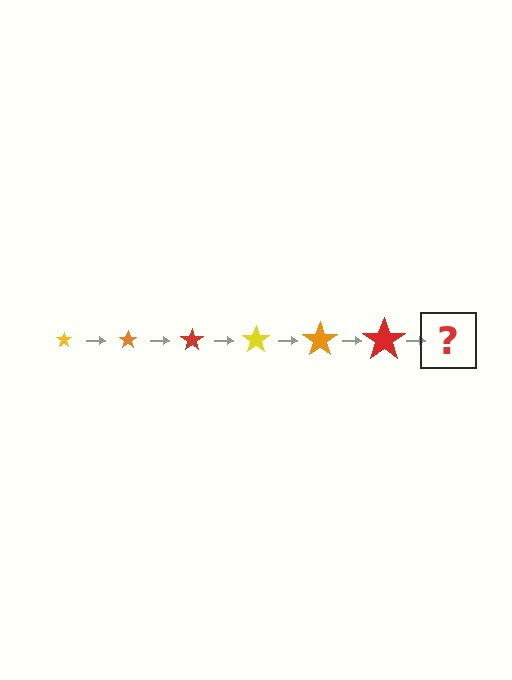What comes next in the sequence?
The next element should be a yellow star, larger than the previous one.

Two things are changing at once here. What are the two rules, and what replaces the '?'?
The two rules are that the star grows larger each step and the color cycles through yellow, orange, and red. The '?' should be a yellow star, larger than the previous one.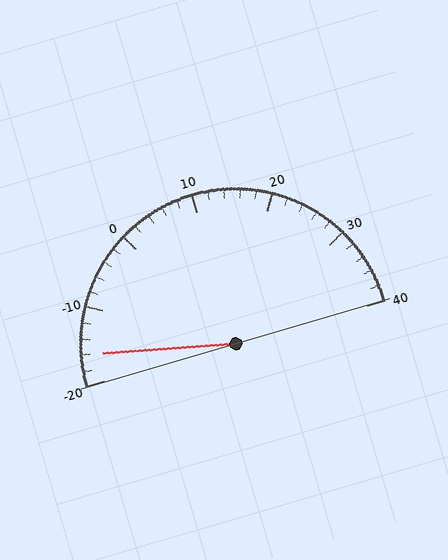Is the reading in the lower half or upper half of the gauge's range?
The reading is in the lower half of the range (-20 to 40).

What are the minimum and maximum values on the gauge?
The gauge ranges from -20 to 40.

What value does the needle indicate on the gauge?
The needle indicates approximately -16.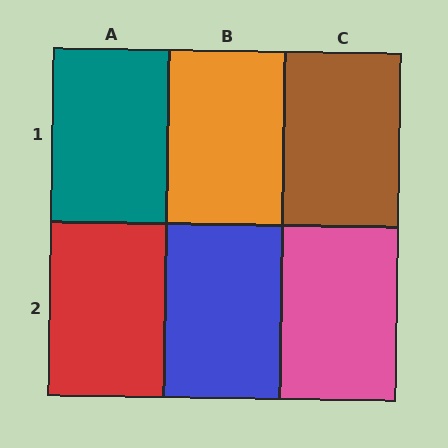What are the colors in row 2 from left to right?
Red, blue, pink.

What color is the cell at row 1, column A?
Teal.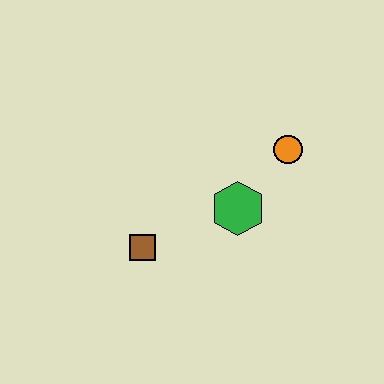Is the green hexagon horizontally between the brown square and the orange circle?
Yes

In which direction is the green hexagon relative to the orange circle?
The green hexagon is below the orange circle.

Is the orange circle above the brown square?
Yes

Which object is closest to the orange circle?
The green hexagon is closest to the orange circle.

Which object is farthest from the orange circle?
The brown square is farthest from the orange circle.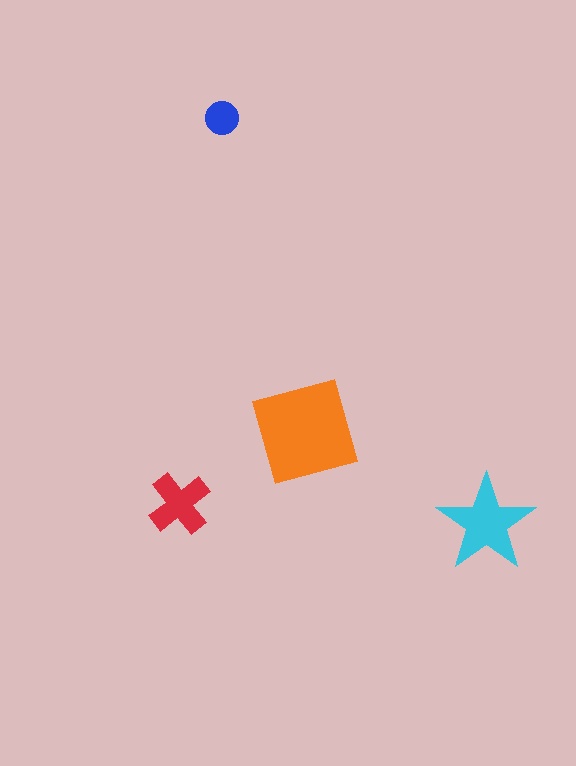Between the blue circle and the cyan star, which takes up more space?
The cyan star.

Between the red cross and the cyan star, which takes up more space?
The cyan star.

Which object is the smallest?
The blue circle.